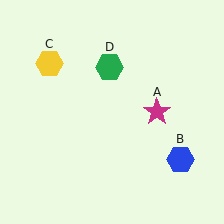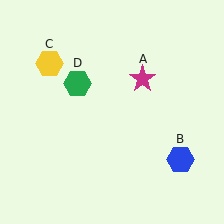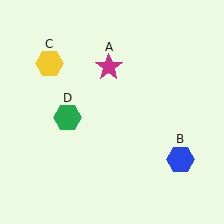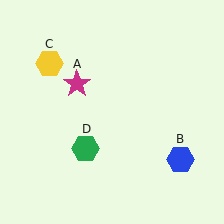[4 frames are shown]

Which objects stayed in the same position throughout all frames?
Blue hexagon (object B) and yellow hexagon (object C) remained stationary.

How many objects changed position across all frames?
2 objects changed position: magenta star (object A), green hexagon (object D).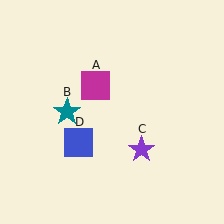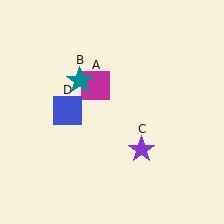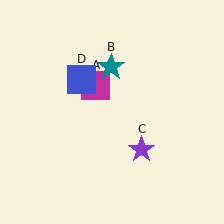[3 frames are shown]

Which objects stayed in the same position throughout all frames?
Magenta square (object A) and purple star (object C) remained stationary.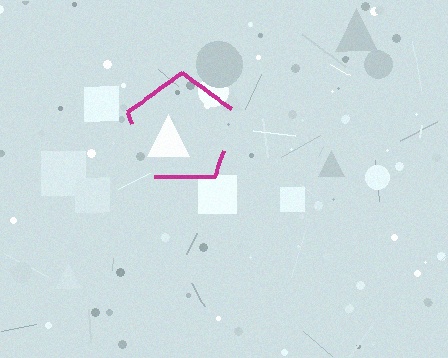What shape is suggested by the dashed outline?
The dashed outline suggests a pentagon.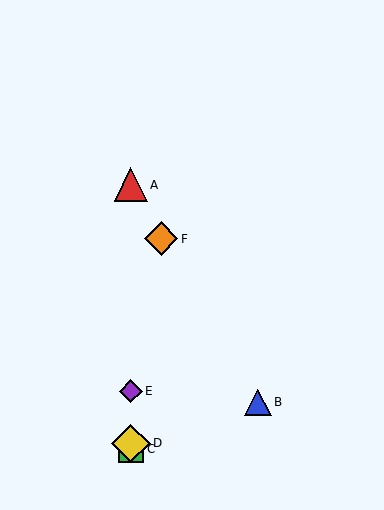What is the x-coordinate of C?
Object C is at x≈131.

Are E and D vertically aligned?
Yes, both are at x≈131.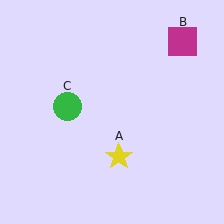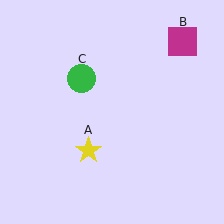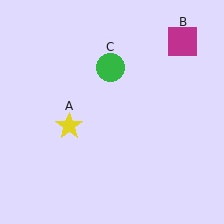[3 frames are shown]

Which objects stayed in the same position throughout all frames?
Magenta square (object B) remained stationary.